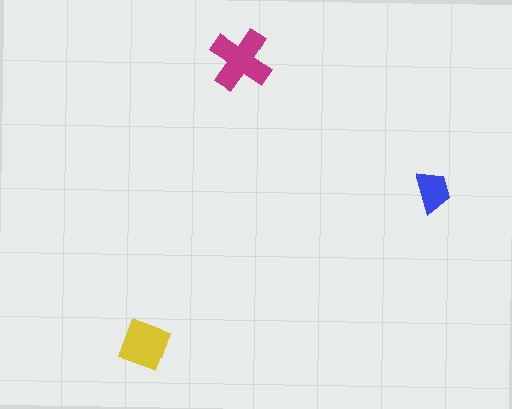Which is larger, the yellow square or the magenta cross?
The magenta cross.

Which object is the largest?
The magenta cross.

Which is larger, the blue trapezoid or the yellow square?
The yellow square.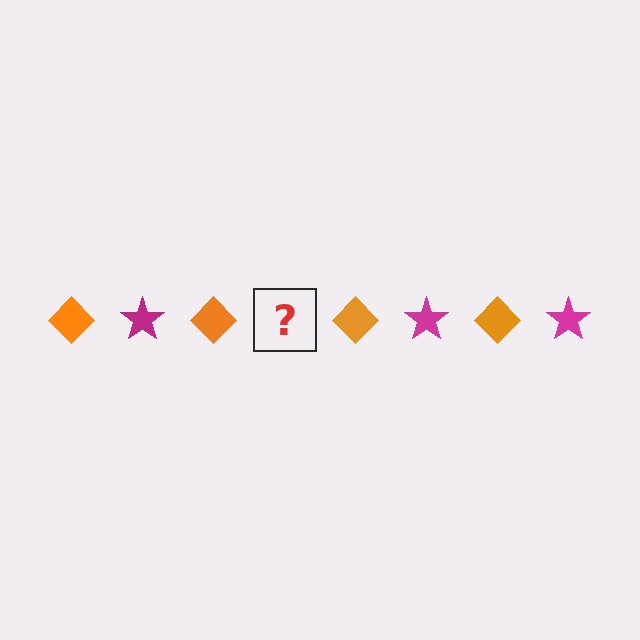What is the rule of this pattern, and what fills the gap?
The rule is that the pattern alternates between orange diamond and magenta star. The gap should be filled with a magenta star.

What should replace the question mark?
The question mark should be replaced with a magenta star.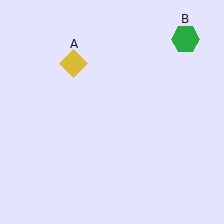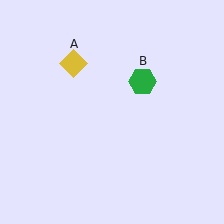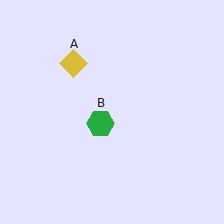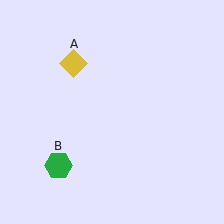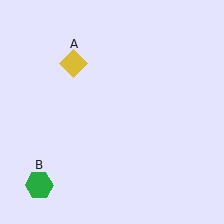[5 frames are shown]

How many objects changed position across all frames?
1 object changed position: green hexagon (object B).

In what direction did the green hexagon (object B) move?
The green hexagon (object B) moved down and to the left.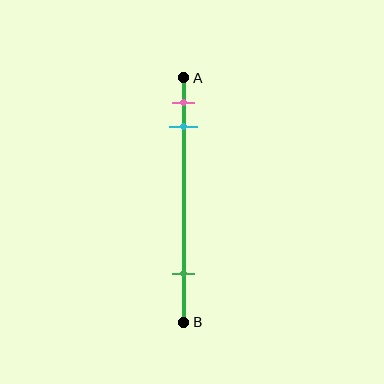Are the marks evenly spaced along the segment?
No, the marks are not evenly spaced.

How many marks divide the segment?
There are 3 marks dividing the segment.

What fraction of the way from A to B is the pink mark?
The pink mark is approximately 10% (0.1) of the way from A to B.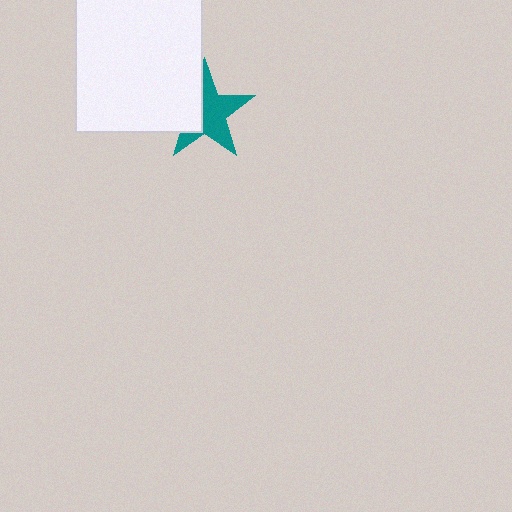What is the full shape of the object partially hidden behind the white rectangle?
The partially hidden object is a teal star.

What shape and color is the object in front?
The object in front is a white rectangle.